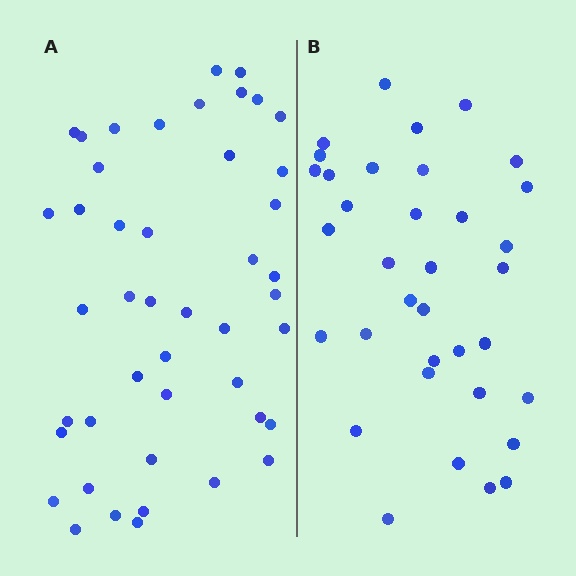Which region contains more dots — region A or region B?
Region A (the left region) has more dots.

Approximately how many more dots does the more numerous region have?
Region A has roughly 10 or so more dots than region B.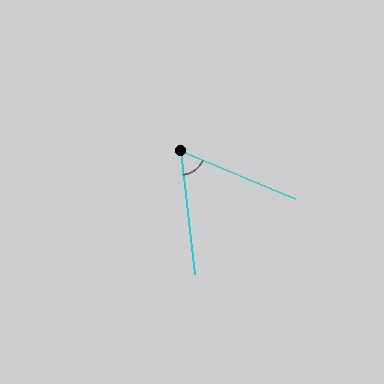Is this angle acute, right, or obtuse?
It is acute.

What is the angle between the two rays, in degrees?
Approximately 61 degrees.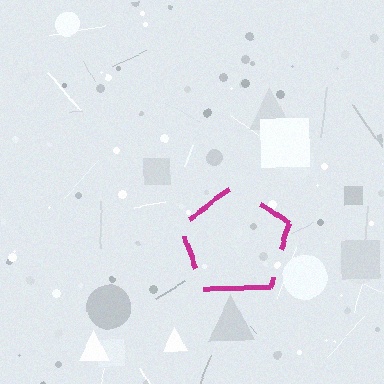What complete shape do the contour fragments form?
The contour fragments form a pentagon.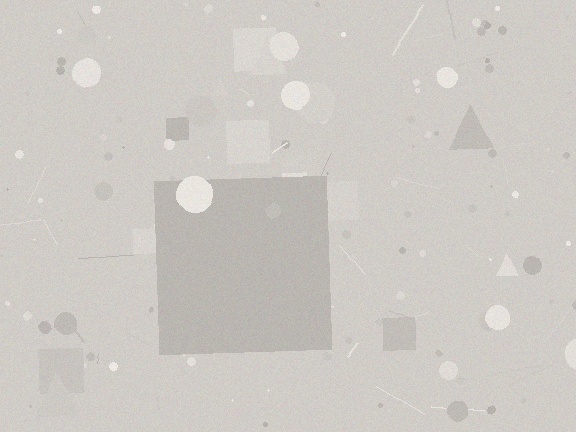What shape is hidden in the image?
A square is hidden in the image.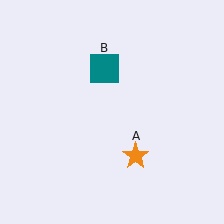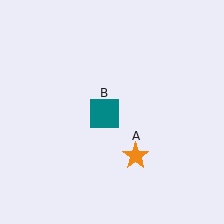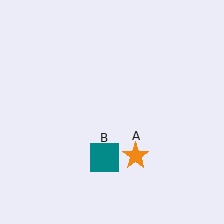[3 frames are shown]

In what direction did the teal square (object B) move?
The teal square (object B) moved down.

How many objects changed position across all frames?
1 object changed position: teal square (object B).